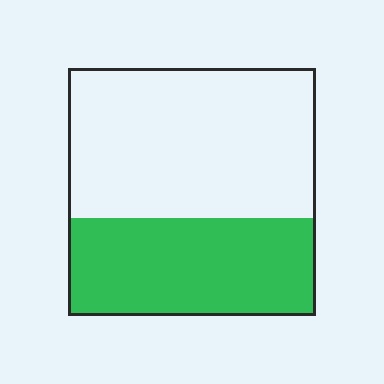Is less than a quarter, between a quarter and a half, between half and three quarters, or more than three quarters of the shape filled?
Between a quarter and a half.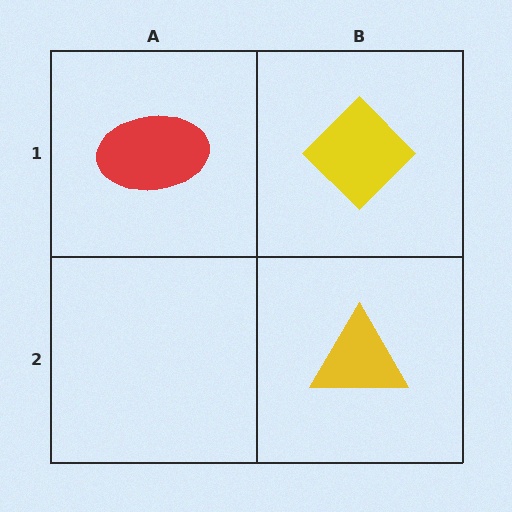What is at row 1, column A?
A red ellipse.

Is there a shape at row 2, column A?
No, that cell is empty.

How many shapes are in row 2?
1 shape.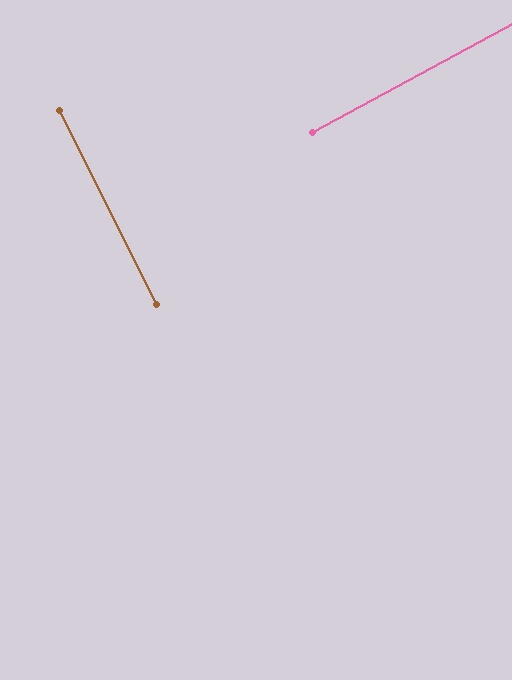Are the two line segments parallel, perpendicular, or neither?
Perpendicular — they meet at approximately 88°.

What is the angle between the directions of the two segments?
Approximately 88 degrees.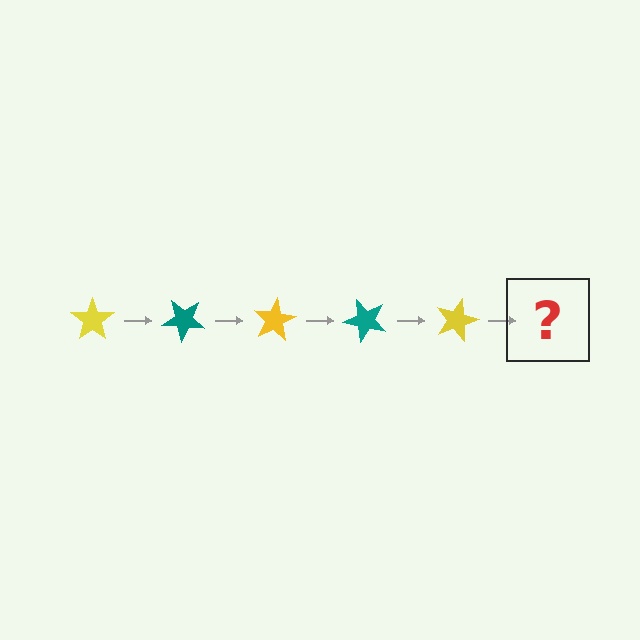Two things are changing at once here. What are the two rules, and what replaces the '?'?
The two rules are that it rotates 40 degrees each step and the color cycles through yellow and teal. The '?' should be a teal star, rotated 200 degrees from the start.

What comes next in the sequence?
The next element should be a teal star, rotated 200 degrees from the start.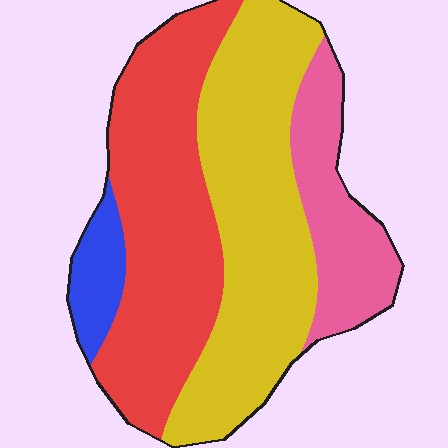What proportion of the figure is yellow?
Yellow takes up between a quarter and a half of the figure.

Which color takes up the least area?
Blue, at roughly 5%.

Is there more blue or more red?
Red.